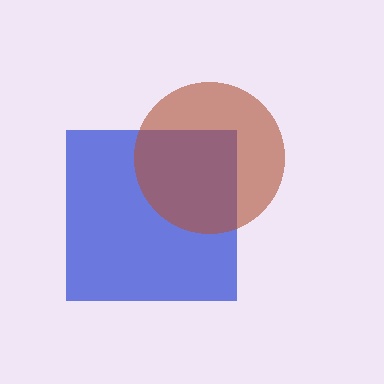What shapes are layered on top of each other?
The layered shapes are: a blue square, a brown circle.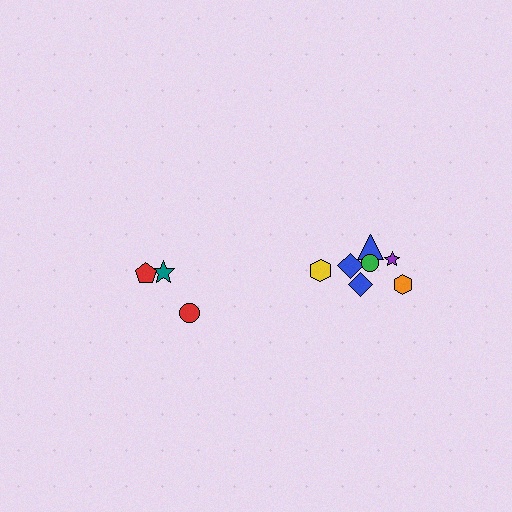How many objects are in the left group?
There are 3 objects.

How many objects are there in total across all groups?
There are 10 objects.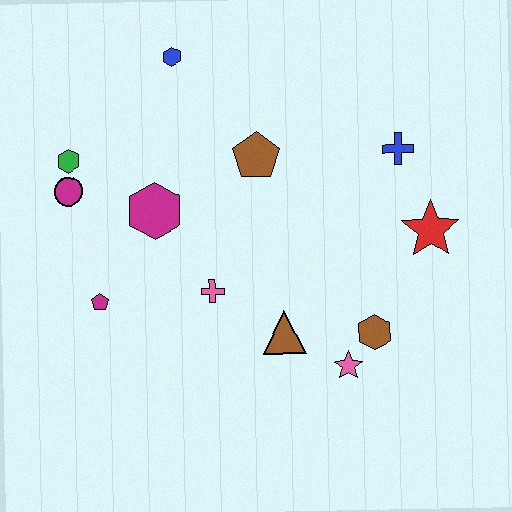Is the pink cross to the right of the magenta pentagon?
Yes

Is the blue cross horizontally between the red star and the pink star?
Yes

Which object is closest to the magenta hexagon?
The magenta circle is closest to the magenta hexagon.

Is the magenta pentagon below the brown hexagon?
No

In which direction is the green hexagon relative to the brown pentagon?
The green hexagon is to the left of the brown pentagon.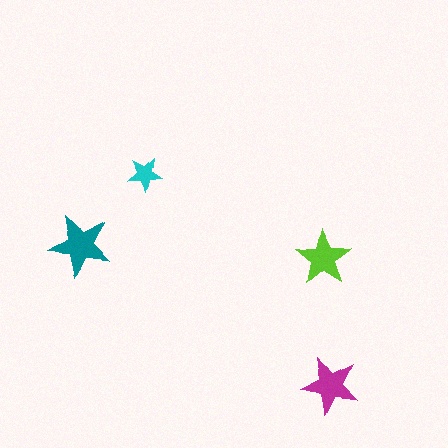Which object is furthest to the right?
The magenta star is rightmost.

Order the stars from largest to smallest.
the teal one, the magenta one, the lime one, the cyan one.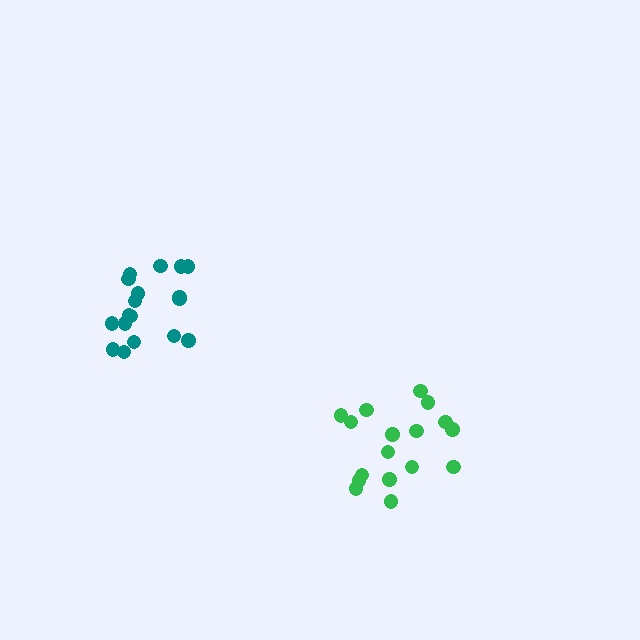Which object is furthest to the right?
The green cluster is rightmost.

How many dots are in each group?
Group 1: 17 dots, Group 2: 18 dots (35 total).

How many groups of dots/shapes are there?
There are 2 groups.